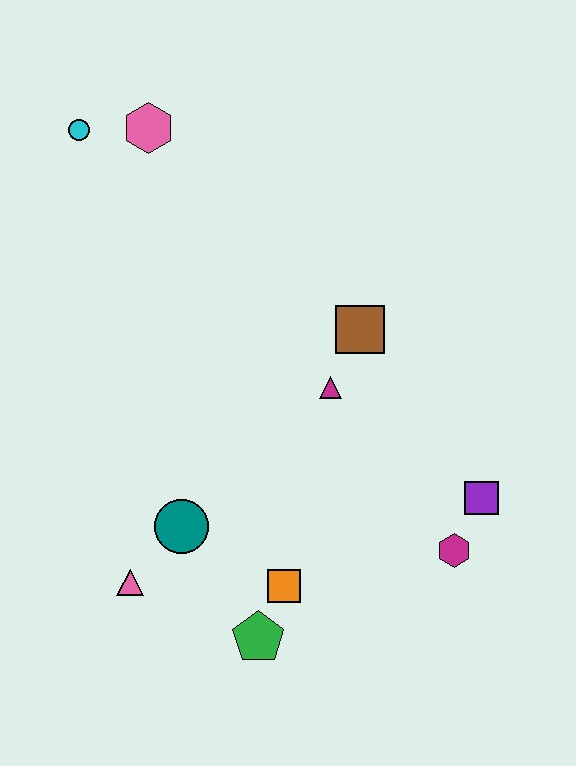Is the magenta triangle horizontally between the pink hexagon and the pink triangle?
No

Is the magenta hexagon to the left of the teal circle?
No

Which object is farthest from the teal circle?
The cyan circle is farthest from the teal circle.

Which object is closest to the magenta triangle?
The brown square is closest to the magenta triangle.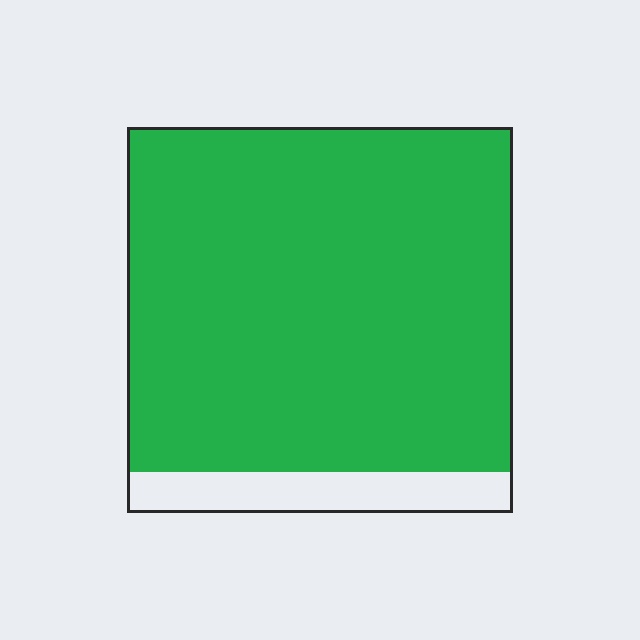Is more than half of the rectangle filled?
Yes.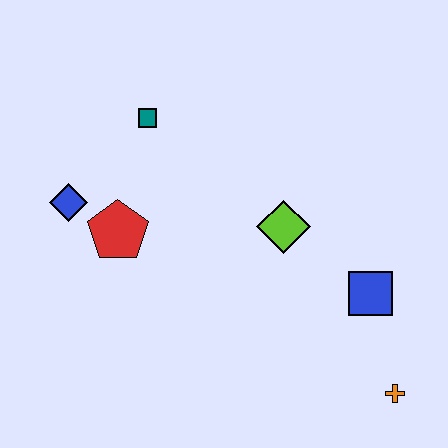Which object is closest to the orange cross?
The blue square is closest to the orange cross.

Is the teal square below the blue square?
No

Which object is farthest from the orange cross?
The blue diamond is farthest from the orange cross.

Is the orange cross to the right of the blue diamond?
Yes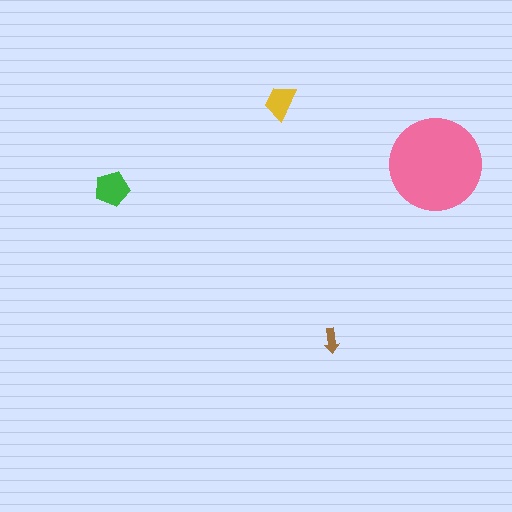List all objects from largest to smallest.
The pink circle, the green pentagon, the yellow trapezoid, the brown arrow.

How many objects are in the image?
There are 4 objects in the image.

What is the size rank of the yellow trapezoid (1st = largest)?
3rd.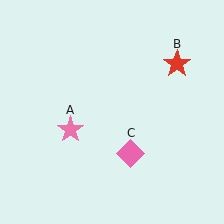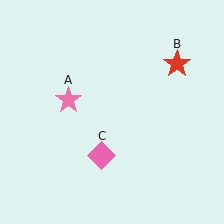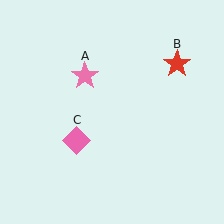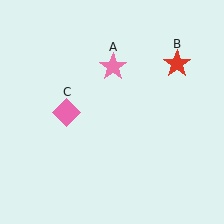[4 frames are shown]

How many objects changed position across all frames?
2 objects changed position: pink star (object A), pink diamond (object C).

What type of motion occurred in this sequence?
The pink star (object A), pink diamond (object C) rotated clockwise around the center of the scene.